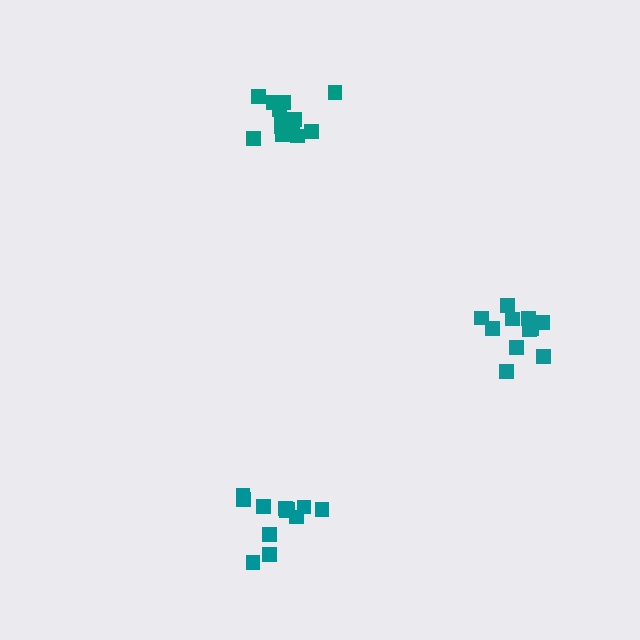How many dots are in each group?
Group 1: 11 dots, Group 2: 13 dots, Group 3: 12 dots (36 total).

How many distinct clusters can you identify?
There are 3 distinct clusters.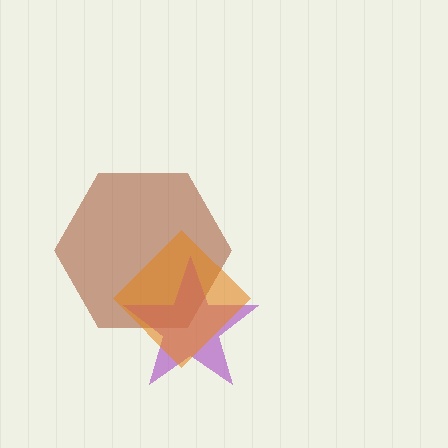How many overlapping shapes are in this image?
There are 3 overlapping shapes in the image.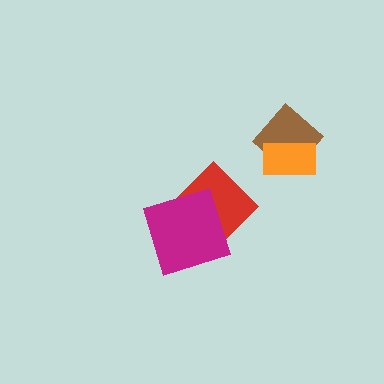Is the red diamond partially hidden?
Yes, it is partially covered by another shape.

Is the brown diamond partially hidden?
Yes, it is partially covered by another shape.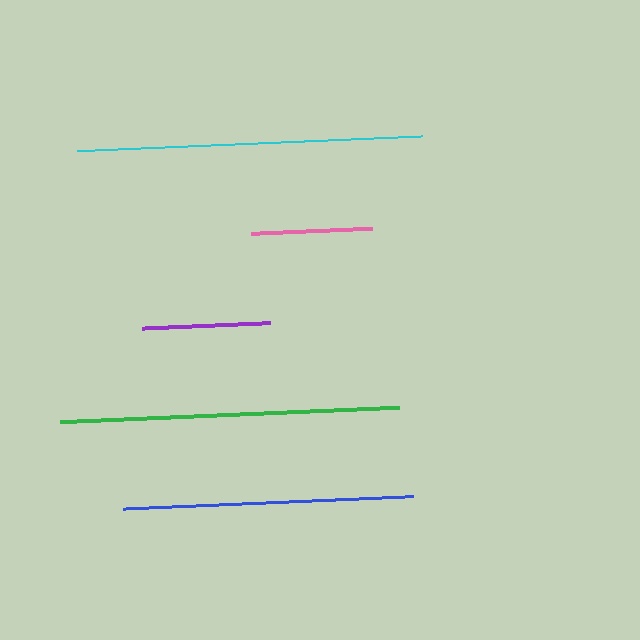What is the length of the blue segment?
The blue segment is approximately 290 pixels long.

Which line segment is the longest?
The cyan line is the longest at approximately 347 pixels.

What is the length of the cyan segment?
The cyan segment is approximately 347 pixels long.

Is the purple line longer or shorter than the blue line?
The blue line is longer than the purple line.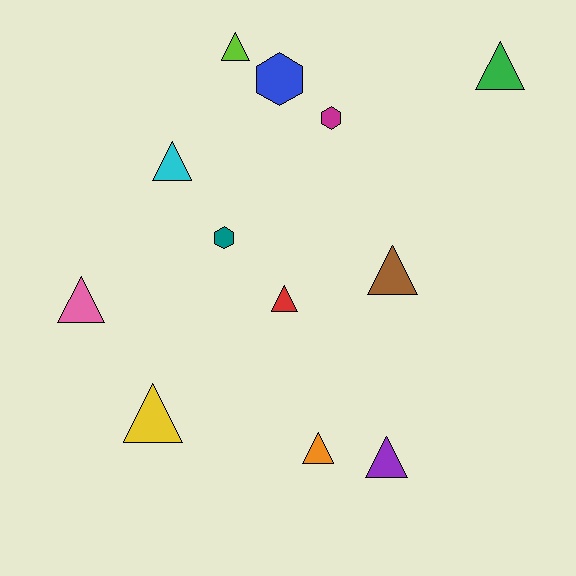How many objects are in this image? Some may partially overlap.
There are 12 objects.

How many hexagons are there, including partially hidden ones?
There are 3 hexagons.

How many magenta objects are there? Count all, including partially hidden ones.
There is 1 magenta object.